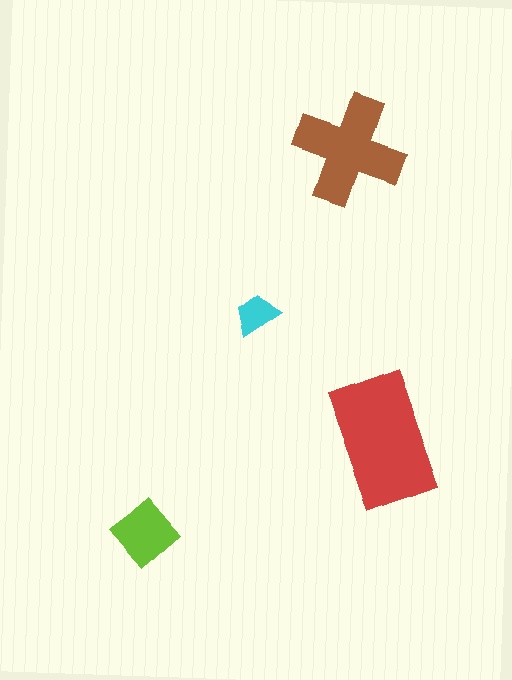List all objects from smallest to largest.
The cyan trapezoid, the lime diamond, the brown cross, the red rectangle.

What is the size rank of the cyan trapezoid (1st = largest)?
4th.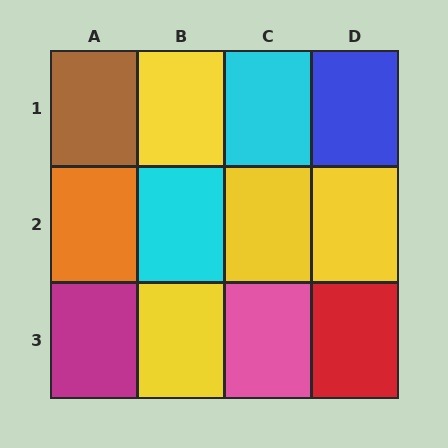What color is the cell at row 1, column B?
Yellow.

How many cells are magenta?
1 cell is magenta.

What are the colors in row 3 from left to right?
Magenta, yellow, pink, red.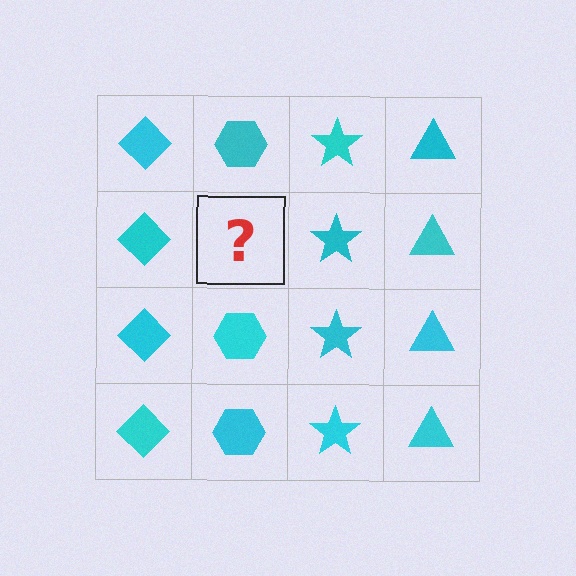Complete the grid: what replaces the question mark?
The question mark should be replaced with a cyan hexagon.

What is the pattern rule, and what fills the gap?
The rule is that each column has a consistent shape. The gap should be filled with a cyan hexagon.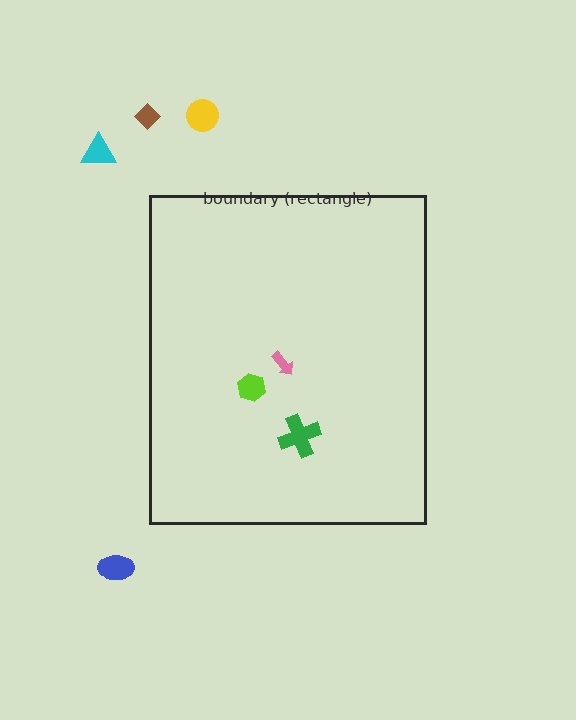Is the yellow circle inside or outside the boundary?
Outside.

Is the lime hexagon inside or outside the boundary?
Inside.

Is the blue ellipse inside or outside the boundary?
Outside.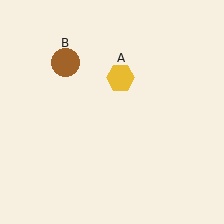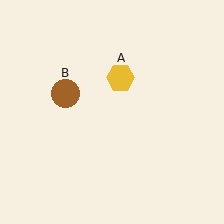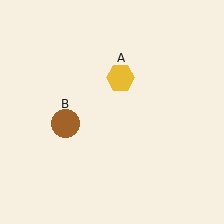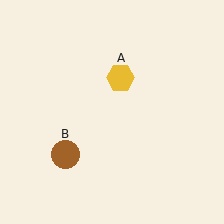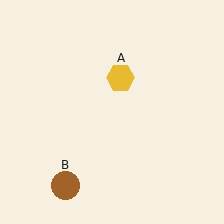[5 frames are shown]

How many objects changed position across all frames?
1 object changed position: brown circle (object B).